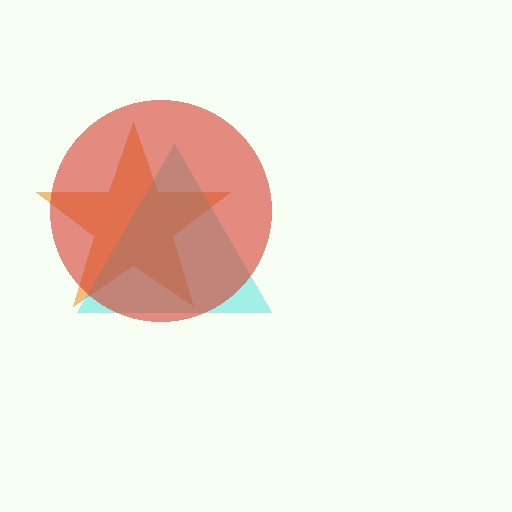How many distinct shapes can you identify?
There are 3 distinct shapes: an orange star, a cyan triangle, a red circle.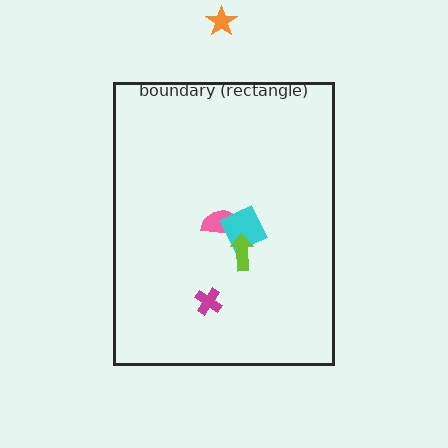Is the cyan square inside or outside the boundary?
Inside.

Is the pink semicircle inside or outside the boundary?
Inside.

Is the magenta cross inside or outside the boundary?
Inside.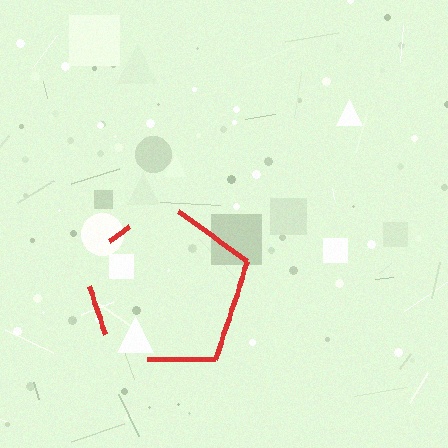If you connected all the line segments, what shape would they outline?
They would outline a pentagon.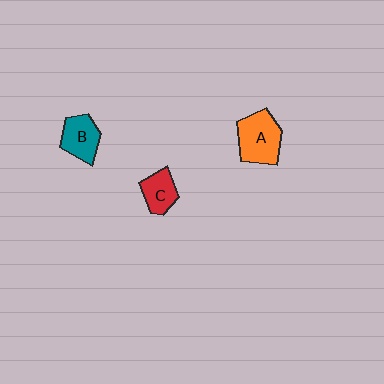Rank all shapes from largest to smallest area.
From largest to smallest: A (orange), B (teal), C (red).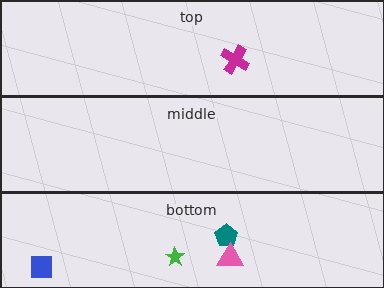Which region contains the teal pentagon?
The bottom region.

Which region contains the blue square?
The bottom region.